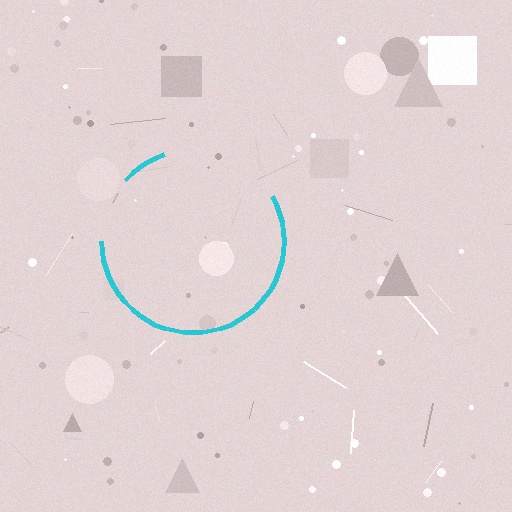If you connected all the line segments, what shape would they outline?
They would outline a circle.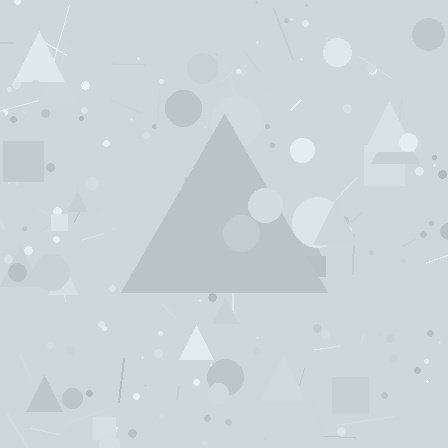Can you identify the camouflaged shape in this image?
The camouflaged shape is a triangle.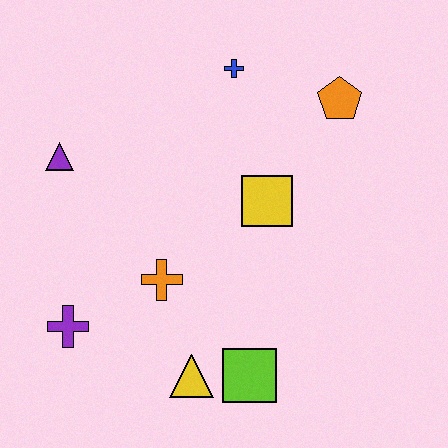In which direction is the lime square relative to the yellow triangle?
The lime square is to the right of the yellow triangle.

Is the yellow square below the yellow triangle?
No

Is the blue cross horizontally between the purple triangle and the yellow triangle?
No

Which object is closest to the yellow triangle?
The lime square is closest to the yellow triangle.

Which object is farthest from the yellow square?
The purple cross is farthest from the yellow square.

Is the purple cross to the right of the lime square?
No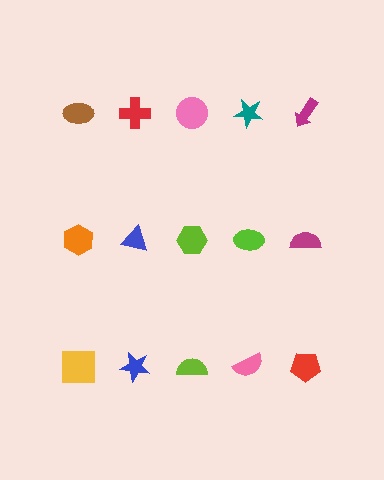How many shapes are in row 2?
5 shapes.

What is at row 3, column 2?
A blue star.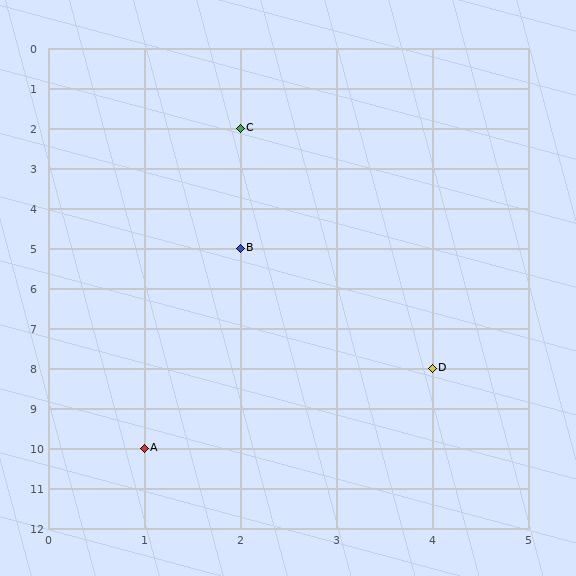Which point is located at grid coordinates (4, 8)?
Point D is at (4, 8).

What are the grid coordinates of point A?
Point A is at grid coordinates (1, 10).